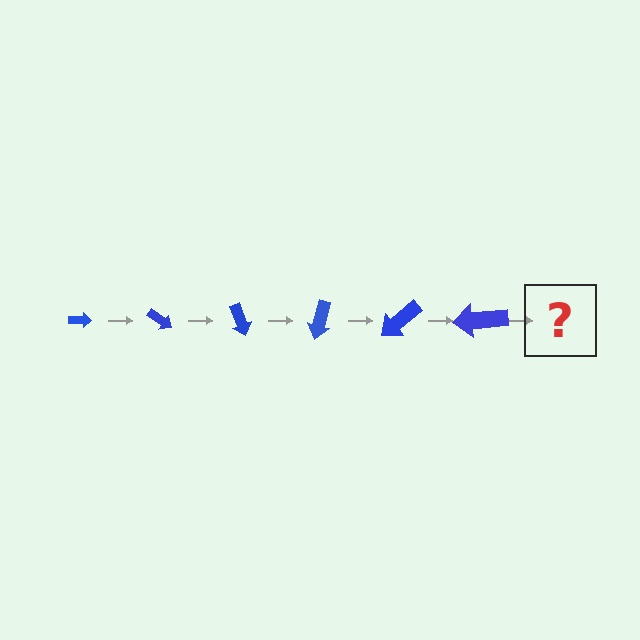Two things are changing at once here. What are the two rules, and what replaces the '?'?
The two rules are that the arrow grows larger each step and it rotates 35 degrees each step. The '?' should be an arrow, larger than the previous one and rotated 210 degrees from the start.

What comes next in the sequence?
The next element should be an arrow, larger than the previous one and rotated 210 degrees from the start.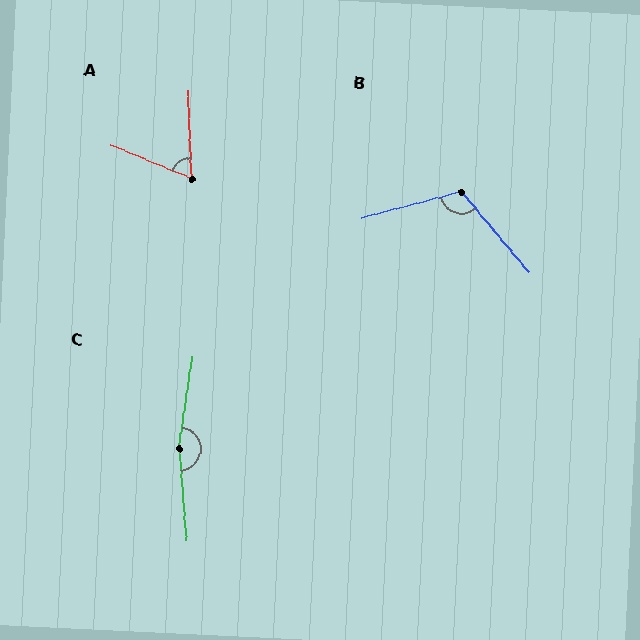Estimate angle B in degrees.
Approximately 115 degrees.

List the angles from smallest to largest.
A (66°), B (115°), C (167°).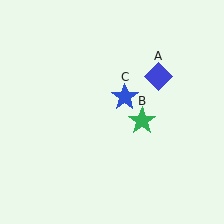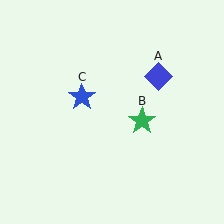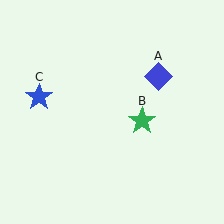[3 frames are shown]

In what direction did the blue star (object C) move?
The blue star (object C) moved left.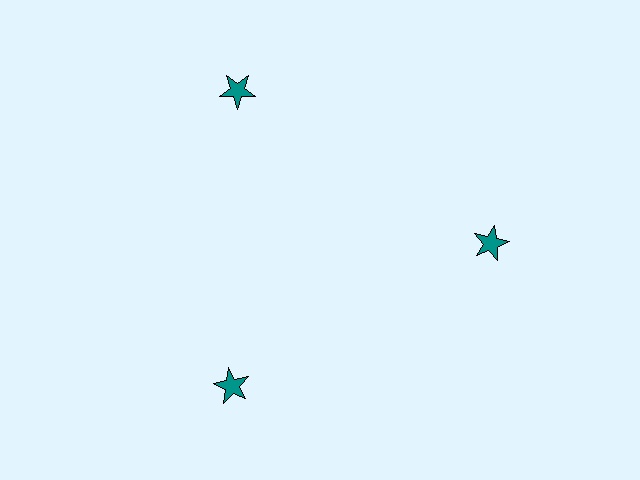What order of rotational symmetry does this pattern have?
This pattern has 3-fold rotational symmetry.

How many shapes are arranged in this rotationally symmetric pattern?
There are 3 shapes, arranged in 3 groups of 1.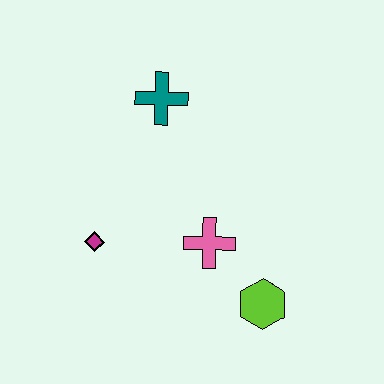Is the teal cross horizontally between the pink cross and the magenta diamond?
Yes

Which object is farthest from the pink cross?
The teal cross is farthest from the pink cross.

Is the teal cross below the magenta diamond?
No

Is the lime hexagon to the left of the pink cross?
No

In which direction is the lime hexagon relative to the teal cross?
The lime hexagon is below the teal cross.